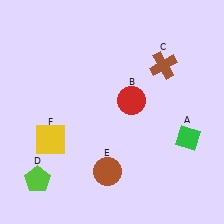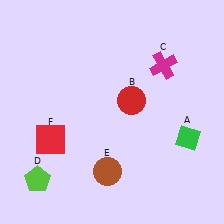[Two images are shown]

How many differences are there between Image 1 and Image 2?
There are 2 differences between the two images.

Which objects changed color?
C changed from brown to magenta. F changed from yellow to red.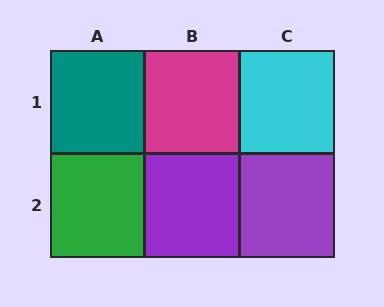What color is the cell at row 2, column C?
Purple.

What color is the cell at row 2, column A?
Green.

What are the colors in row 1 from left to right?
Teal, magenta, cyan.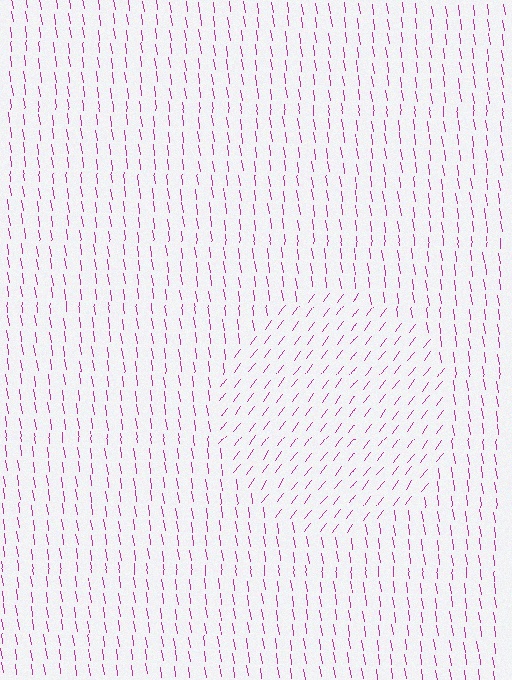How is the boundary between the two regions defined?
The boundary is defined purely by a change in line orientation (approximately 45 degrees difference). All lines are the same color and thickness.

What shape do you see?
I see a circle.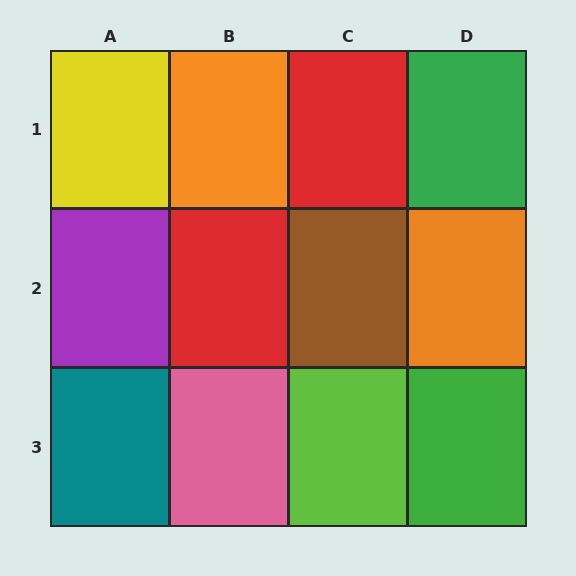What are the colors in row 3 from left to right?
Teal, pink, lime, green.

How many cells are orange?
2 cells are orange.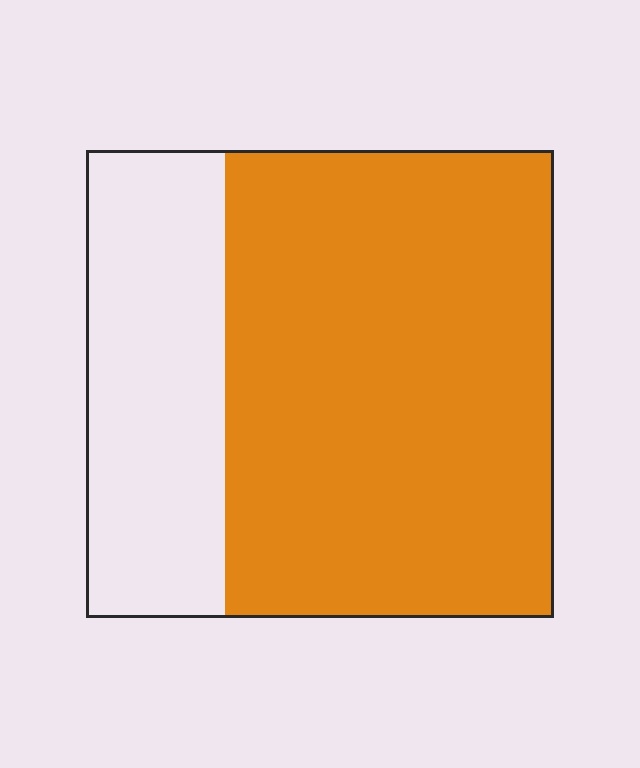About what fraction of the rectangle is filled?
About two thirds (2/3).